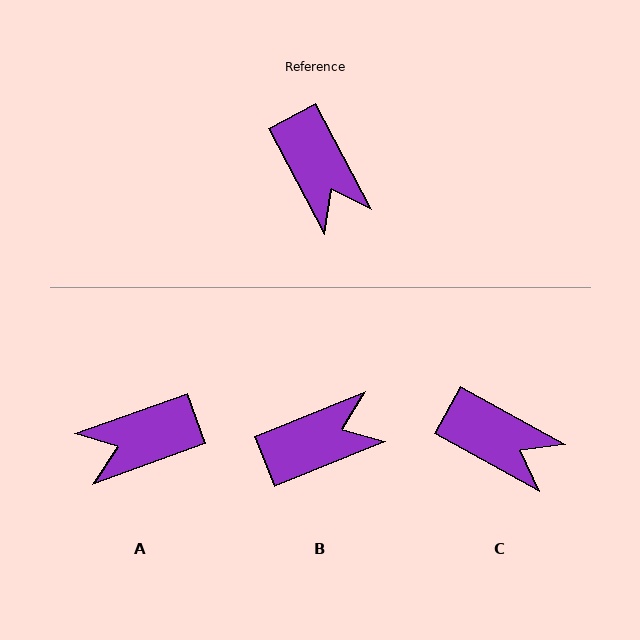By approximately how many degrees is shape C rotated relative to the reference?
Approximately 33 degrees counter-clockwise.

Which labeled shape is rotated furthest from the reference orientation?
A, about 98 degrees away.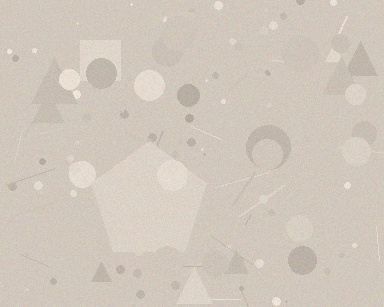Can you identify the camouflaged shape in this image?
The camouflaged shape is a pentagon.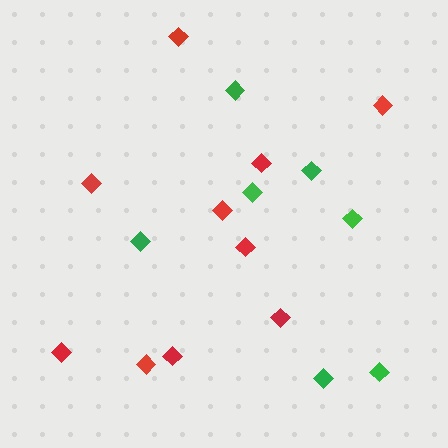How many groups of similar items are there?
There are 2 groups: one group of red diamonds (10) and one group of green diamonds (7).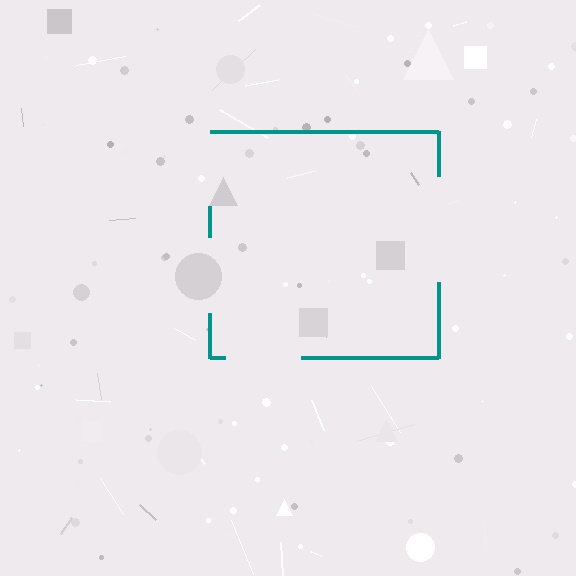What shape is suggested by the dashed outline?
The dashed outline suggests a square.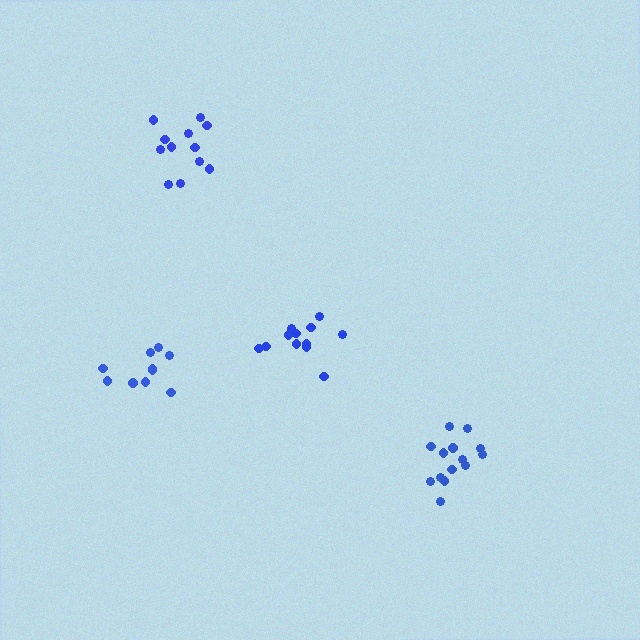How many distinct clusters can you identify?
There are 4 distinct clusters.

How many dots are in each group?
Group 1: 12 dots, Group 2: 10 dots, Group 3: 12 dots, Group 4: 14 dots (48 total).